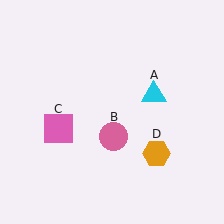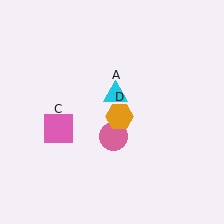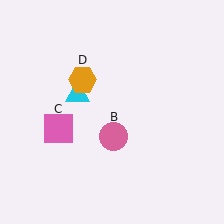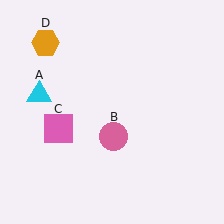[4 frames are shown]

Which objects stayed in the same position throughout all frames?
Pink circle (object B) and pink square (object C) remained stationary.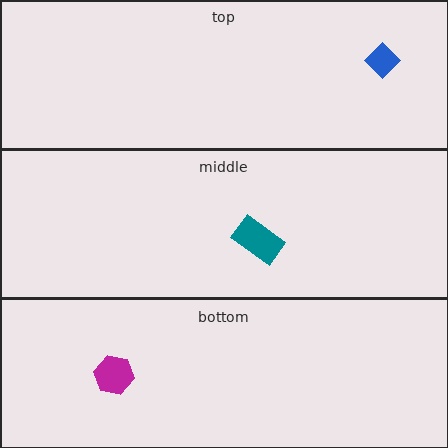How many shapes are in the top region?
1.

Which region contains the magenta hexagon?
The bottom region.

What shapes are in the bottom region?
The magenta hexagon.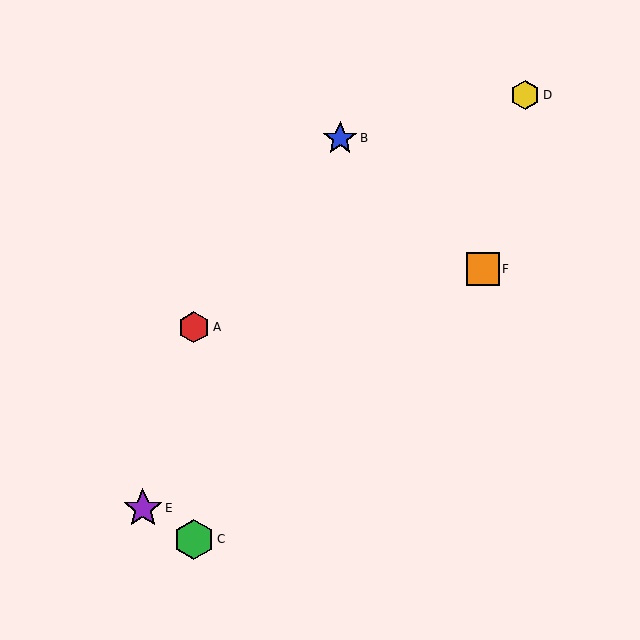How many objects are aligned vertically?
2 objects (A, C) are aligned vertically.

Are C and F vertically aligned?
No, C is at x≈194 and F is at x≈483.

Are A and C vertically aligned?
Yes, both are at x≈194.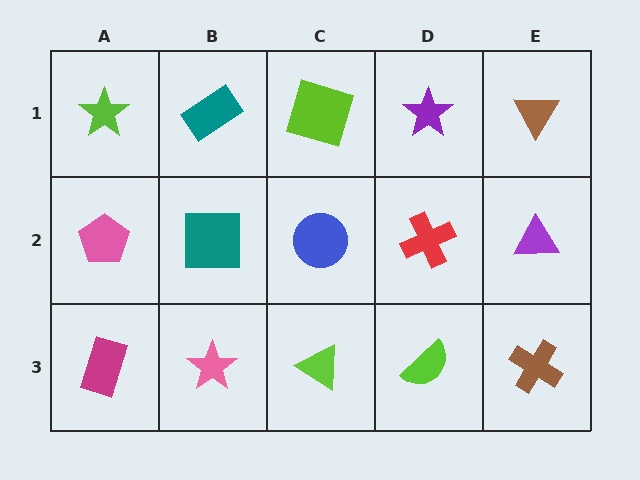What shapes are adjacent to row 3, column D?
A red cross (row 2, column D), a lime triangle (row 3, column C), a brown cross (row 3, column E).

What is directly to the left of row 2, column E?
A red cross.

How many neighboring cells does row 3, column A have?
2.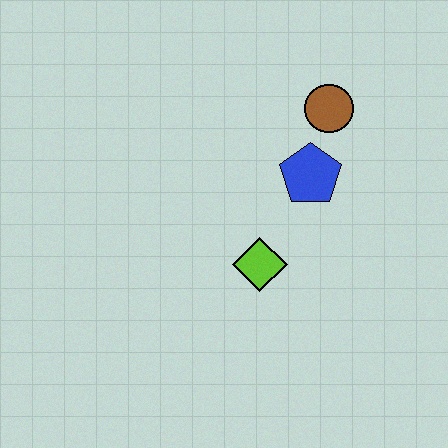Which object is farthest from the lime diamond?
The brown circle is farthest from the lime diamond.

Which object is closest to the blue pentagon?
The brown circle is closest to the blue pentagon.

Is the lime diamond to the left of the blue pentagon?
Yes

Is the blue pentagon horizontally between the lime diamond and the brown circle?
Yes